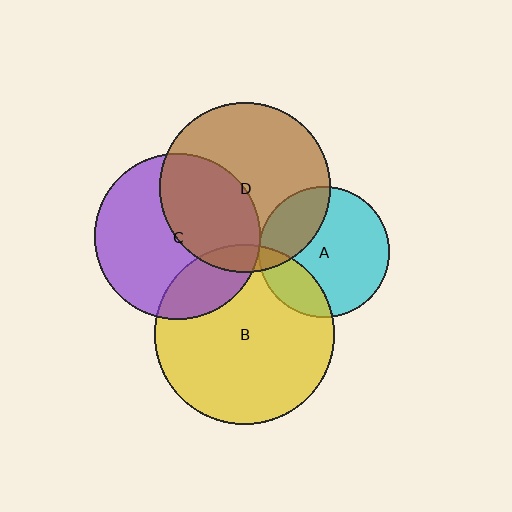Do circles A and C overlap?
Yes.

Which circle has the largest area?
Circle B (yellow).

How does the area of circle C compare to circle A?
Approximately 1.6 times.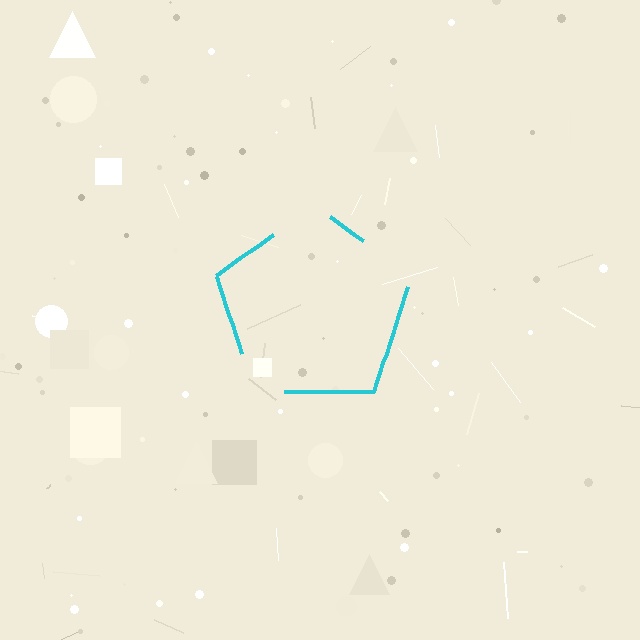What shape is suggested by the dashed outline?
The dashed outline suggests a pentagon.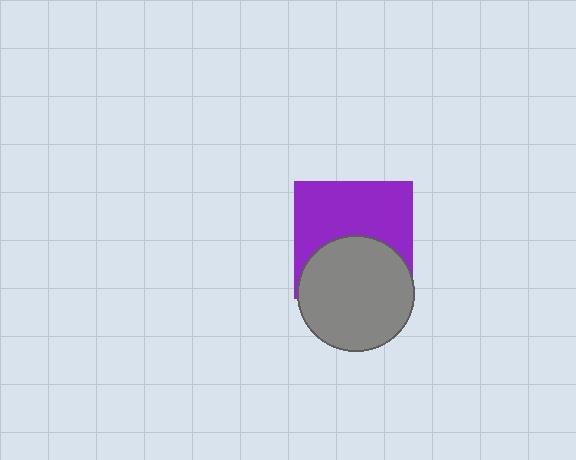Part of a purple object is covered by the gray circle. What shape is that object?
It is a square.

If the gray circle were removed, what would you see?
You would see the complete purple square.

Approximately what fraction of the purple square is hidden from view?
Roughly 43% of the purple square is hidden behind the gray circle.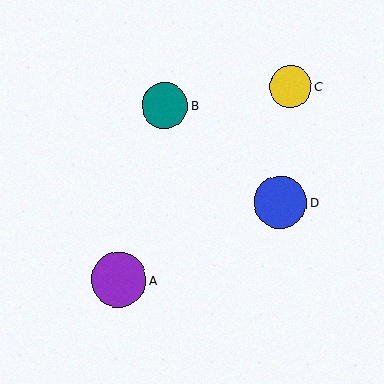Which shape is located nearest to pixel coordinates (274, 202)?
The blue circle (labeled D) at (280, 202) is nearest to that location.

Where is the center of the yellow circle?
The center of the yellow circle is at (291, 87).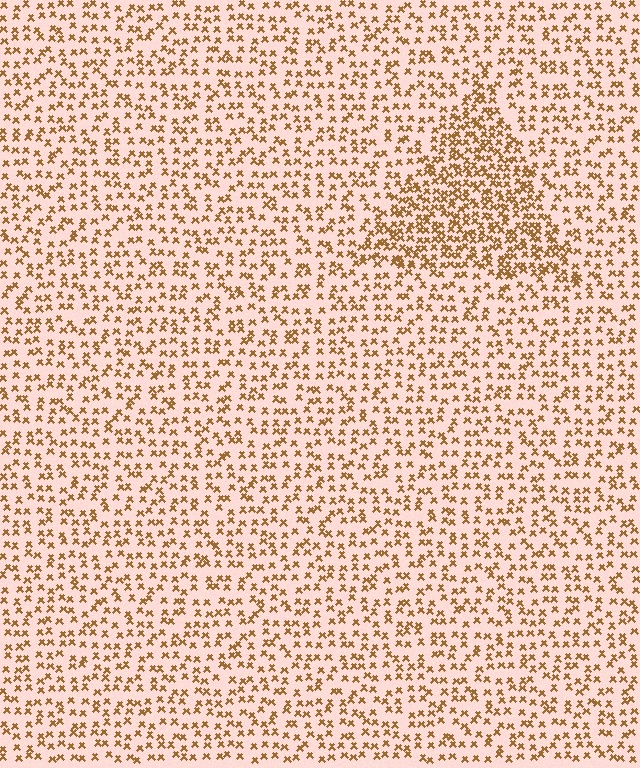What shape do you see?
I see a triangle.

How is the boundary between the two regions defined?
The boundary is defined by a change in element density (approximately 1.9x ratio). All elements are the same color, size, and shape.